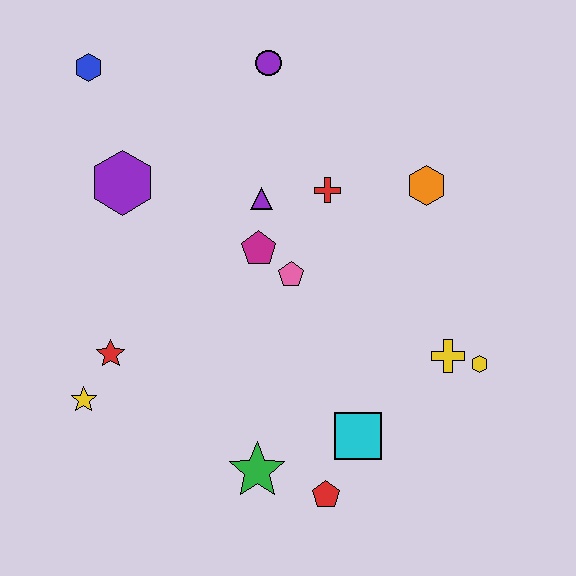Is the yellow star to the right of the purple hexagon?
No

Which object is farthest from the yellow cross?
The blue hexagon is farthest from the yellow cross.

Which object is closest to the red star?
The yellow star is closest to the red star.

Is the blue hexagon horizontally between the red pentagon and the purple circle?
No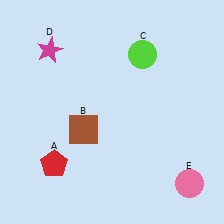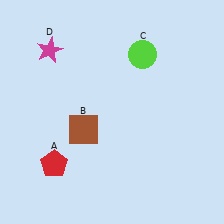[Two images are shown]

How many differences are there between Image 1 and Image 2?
There is 1 difference between the two images.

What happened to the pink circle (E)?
The pink circle (E) was removed in Image 2. It was in the bottom-right area of Image 1.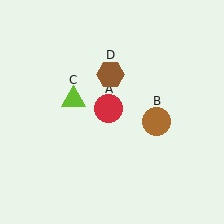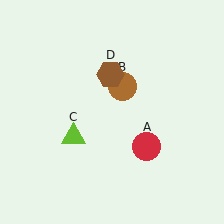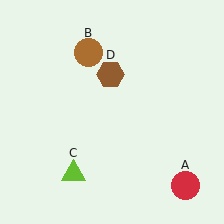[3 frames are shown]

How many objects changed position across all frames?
3 objects changed position: red circle (object A), brown circle (object B), lime triangle (object C).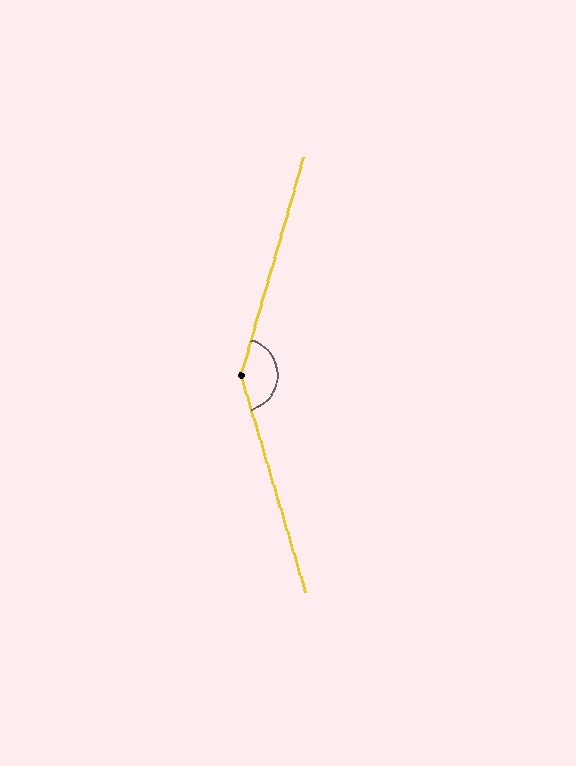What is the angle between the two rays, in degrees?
Approximately 148 degrees.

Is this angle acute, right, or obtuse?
It is obtuse.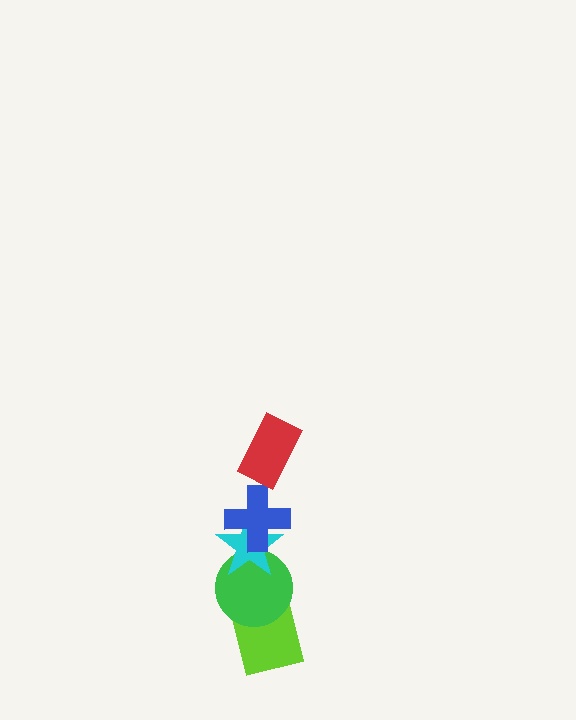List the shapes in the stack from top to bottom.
From top to bottom: the red rectangle, the blue cross, the cyan star, the green circle, the lime square.